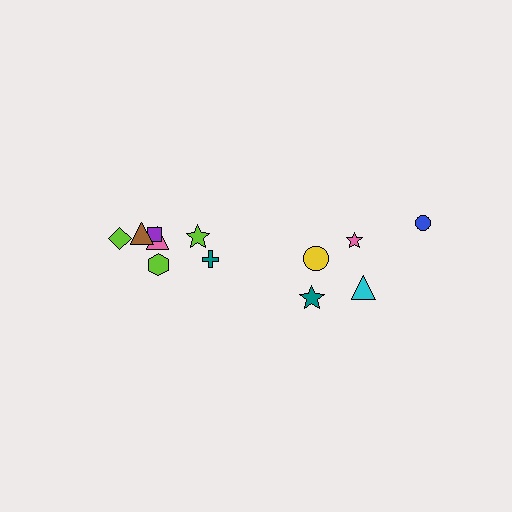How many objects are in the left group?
There are 7 objects.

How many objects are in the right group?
There are 5 objects.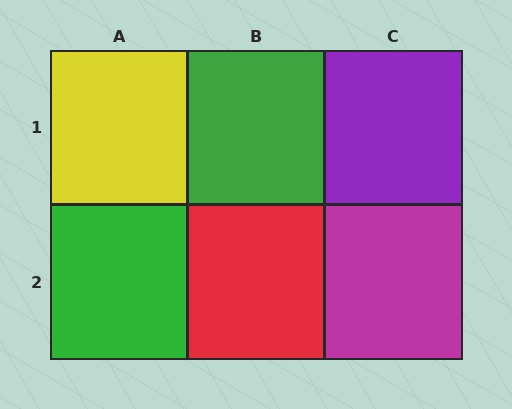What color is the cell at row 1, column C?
Purple.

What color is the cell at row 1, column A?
Yellow.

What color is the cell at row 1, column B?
Green.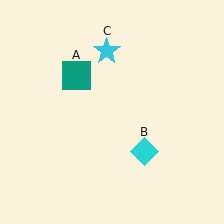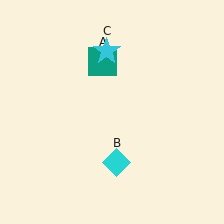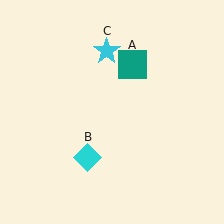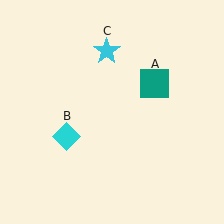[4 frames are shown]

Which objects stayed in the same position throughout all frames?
Cyan star (object C) remained stationary.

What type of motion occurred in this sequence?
The teal square (object A), cyan diamond (object B) rotated clockwise around the center of the scene.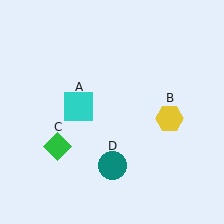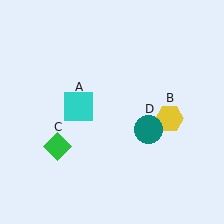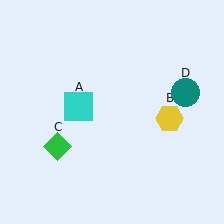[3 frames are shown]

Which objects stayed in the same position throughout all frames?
Cyan square (object A) and yellow hexagon (object B) and green diamond (object C) remained stationary.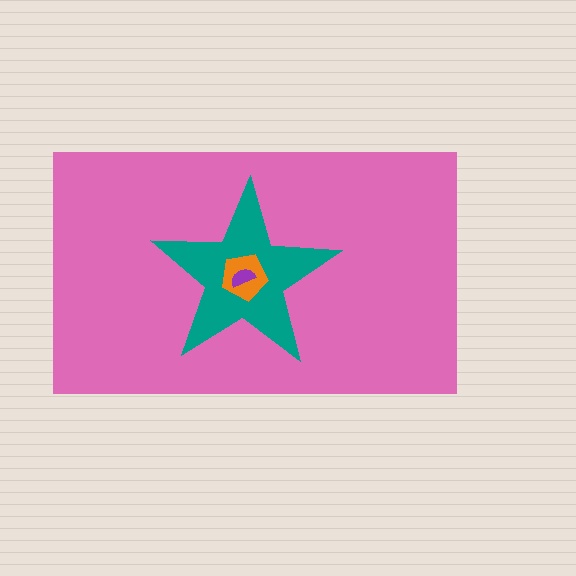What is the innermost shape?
The purple semicircle.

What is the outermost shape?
The pink rectangle.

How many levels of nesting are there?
4.